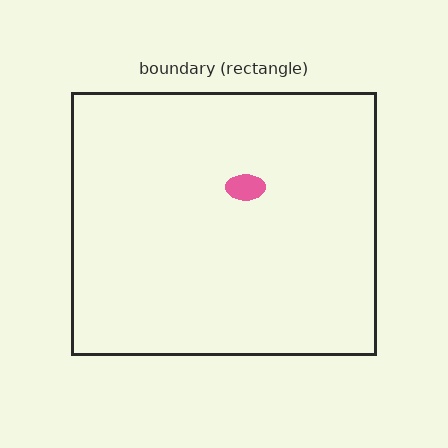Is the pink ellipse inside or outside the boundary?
Inside.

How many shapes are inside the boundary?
1 inside, 0 outside.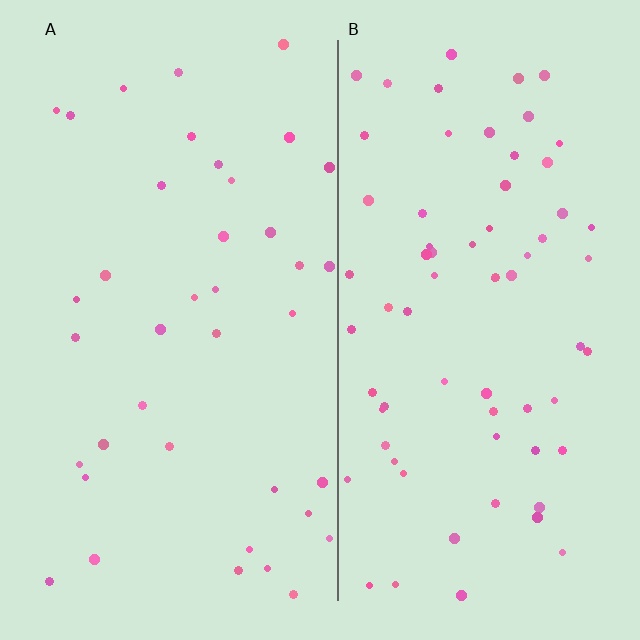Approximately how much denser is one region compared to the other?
Approximately 1.8× — region B over region A.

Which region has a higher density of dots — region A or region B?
B (the right).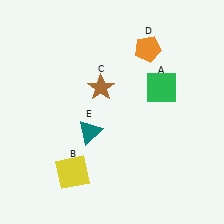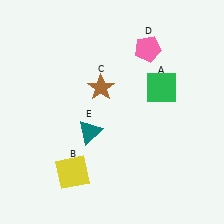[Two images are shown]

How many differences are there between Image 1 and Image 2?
There is 1 difference between the two images.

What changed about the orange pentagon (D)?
In Image 1, D is orange. In Image 2, it changed to pink.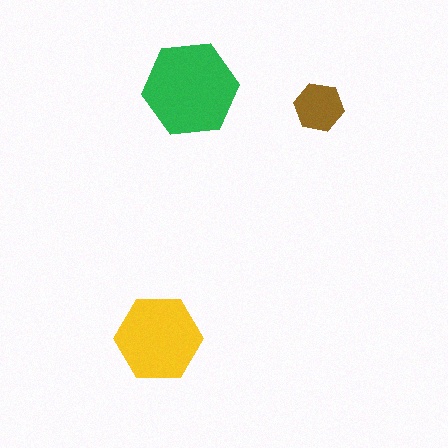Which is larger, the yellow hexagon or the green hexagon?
The green one.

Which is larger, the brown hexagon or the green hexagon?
The green one.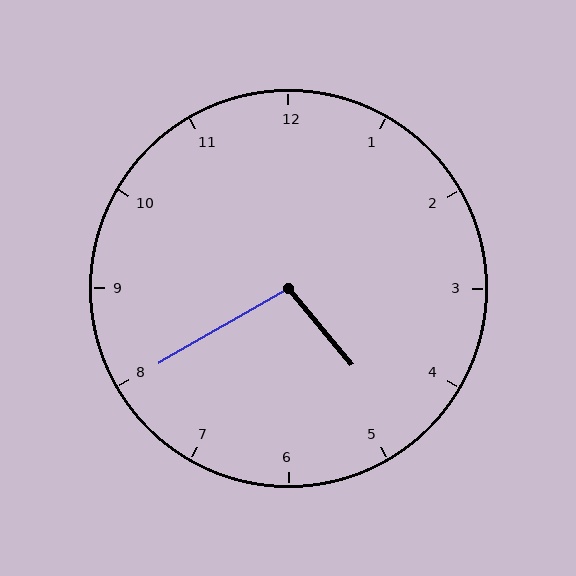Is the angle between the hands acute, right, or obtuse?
It is obtuse.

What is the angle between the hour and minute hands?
Approximately 100 degrees.